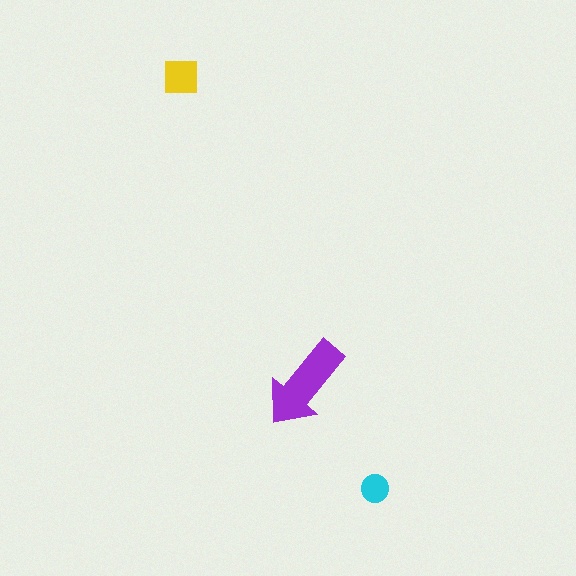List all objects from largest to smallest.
The purple arrow, the yellow square, the cyan circle.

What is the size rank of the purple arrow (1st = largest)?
1st.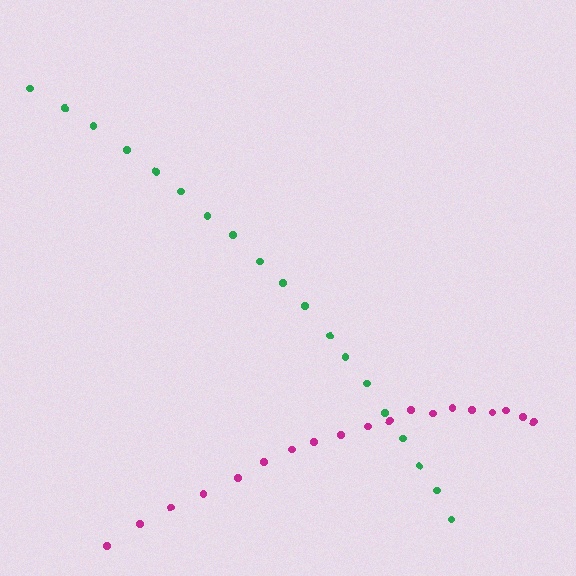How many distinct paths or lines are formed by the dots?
There are 2 distinct paths.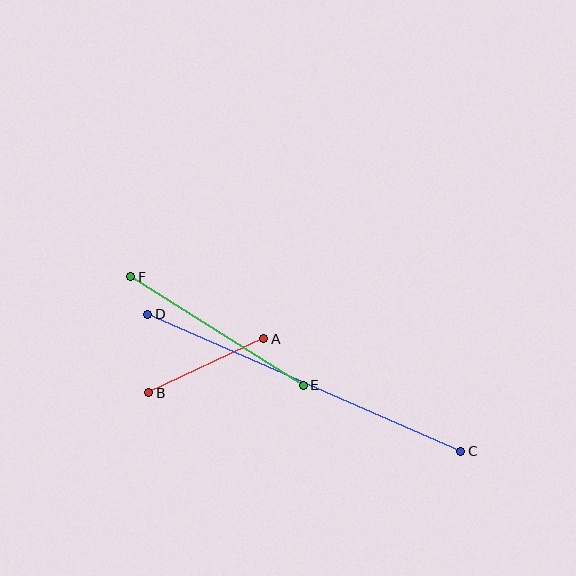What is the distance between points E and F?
The distance is approximately 204 pixels.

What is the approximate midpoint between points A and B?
The midpoint is at approximately (206, 366) pixels.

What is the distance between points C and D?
The distance is approximately 342 pixels.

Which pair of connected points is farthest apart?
Points C and D are farthest apart.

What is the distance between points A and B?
The distance is approximately 127 pixels.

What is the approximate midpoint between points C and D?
The midpoint is at approximately (304, 383) pixels.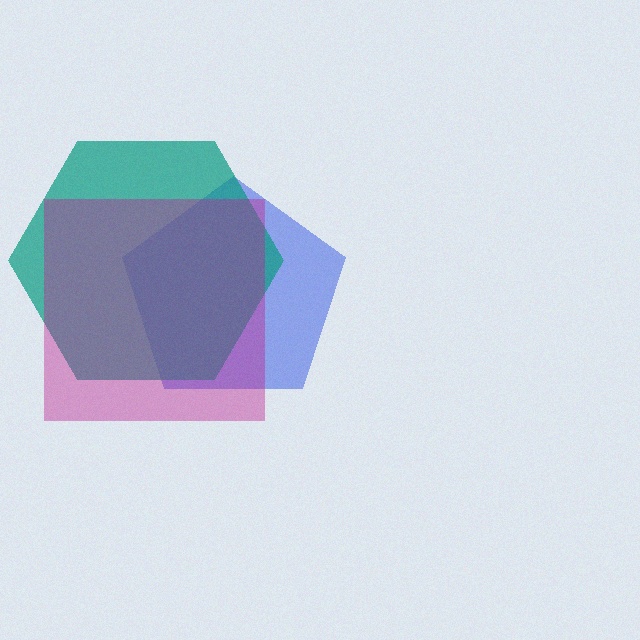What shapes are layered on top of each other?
The layered shapes are: a blue pentagon, a teal hexagon, a magenta square.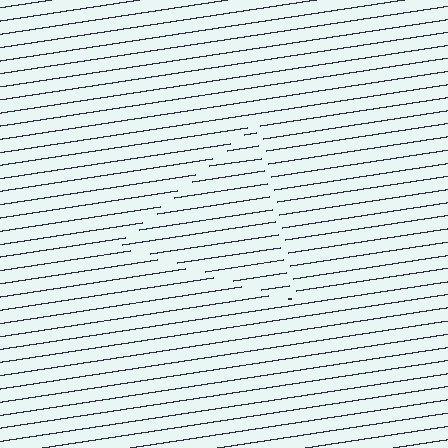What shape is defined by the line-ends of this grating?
An illusory triangle. The interior of the shape contains the same grating, shifted by half a period — the contour is defined by the phase discontinuity where line-ends from the inner and outer gratings abut.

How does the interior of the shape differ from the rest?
The interior of the shape contains the same grating, shifted by half a period — the contour is defined by the phase discontinuity where line-ends from the inner and outer gratings abut.